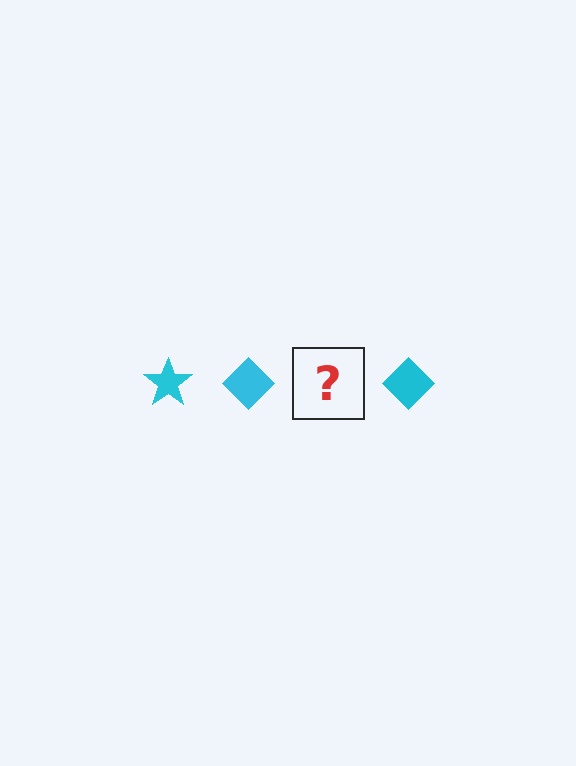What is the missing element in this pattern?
The missing element is a cyan star.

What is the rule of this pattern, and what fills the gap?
The rule is that the pattern cycles through star, diamond shapes in cyan. The gap should be filled with a cyan star.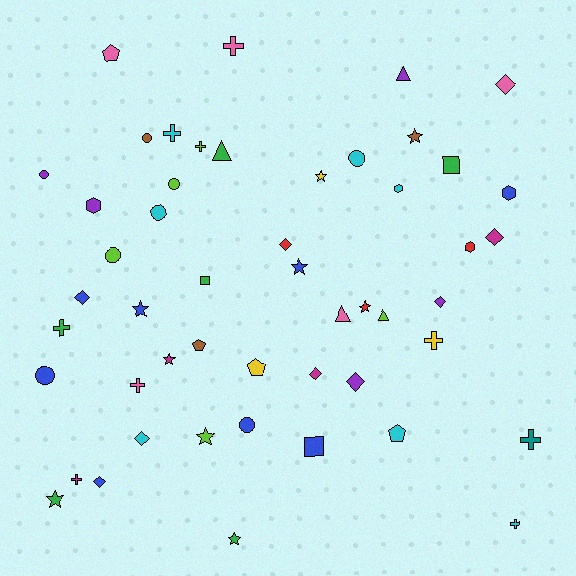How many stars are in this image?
There are 9 stars.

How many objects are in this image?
There are 50 objects.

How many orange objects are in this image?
There are no orange objects.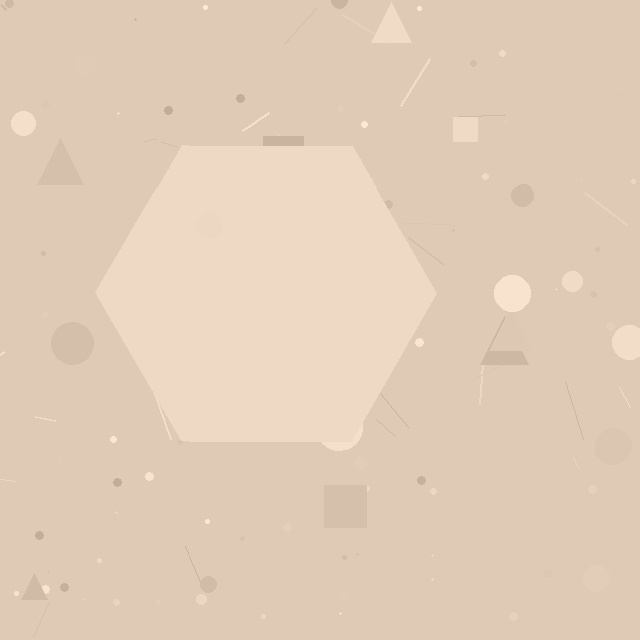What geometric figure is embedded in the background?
A hexagon is embedded in the background.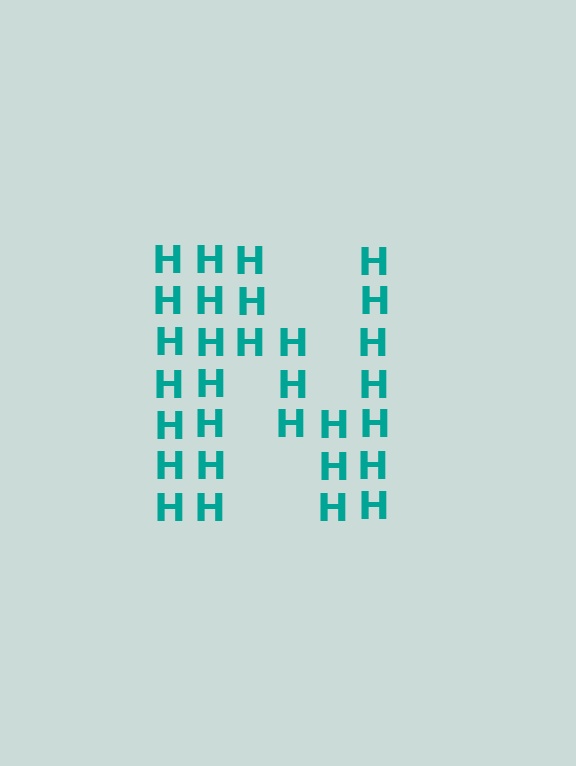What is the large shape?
The large shape is the letter N.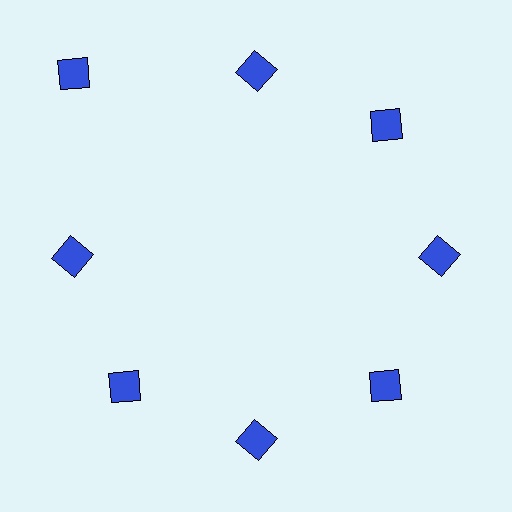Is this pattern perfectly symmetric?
No. The 8 blue squares are arranged in a ring, but one element near the 10 o'clock position is pushed outward from the center, breaking the 8-fold rotational symmetry.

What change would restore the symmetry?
The symmetry would be restored by moving it inward, back onto the ring so that all 8 squares sit at equal angles and equal distance from the center.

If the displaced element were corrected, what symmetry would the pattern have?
It would have 8-fold rotational symmetry — the pattern would map onto itself every 45 degrees.